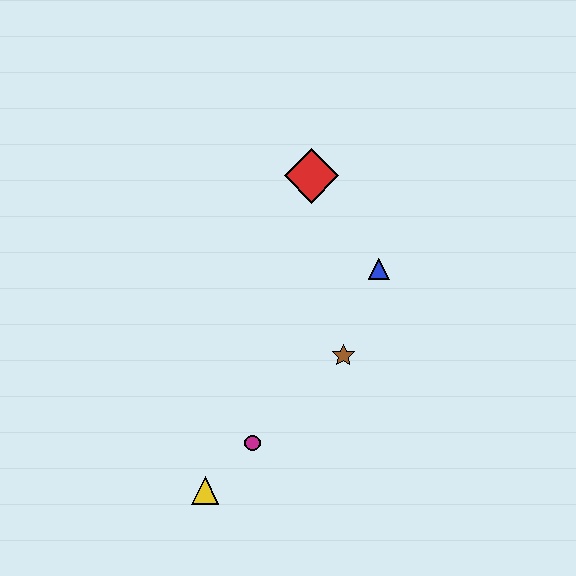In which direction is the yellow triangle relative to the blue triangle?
The yellow triangle is below the blue triangle.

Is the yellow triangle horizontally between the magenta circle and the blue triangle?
No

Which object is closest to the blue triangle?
The brown star is closest to the blue triangle.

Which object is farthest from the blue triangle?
The yellow triangle is farthest from the blue triangle.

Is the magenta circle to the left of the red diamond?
Yes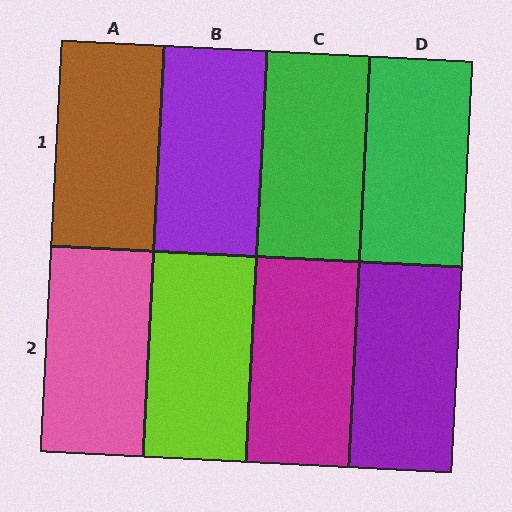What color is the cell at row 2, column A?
Pink.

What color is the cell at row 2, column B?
Lime.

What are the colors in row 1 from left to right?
Brown, purple, green, green.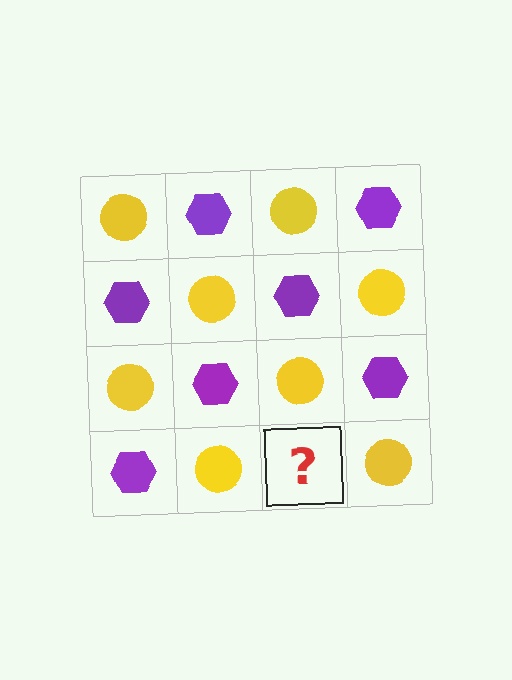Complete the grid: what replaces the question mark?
The question mark should be replaced with a purple hexagon.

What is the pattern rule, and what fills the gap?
The rule is that it alternates yellow circle and purple hexagon in a checkerboard pattern. The gap should be filled with a purple hexagon.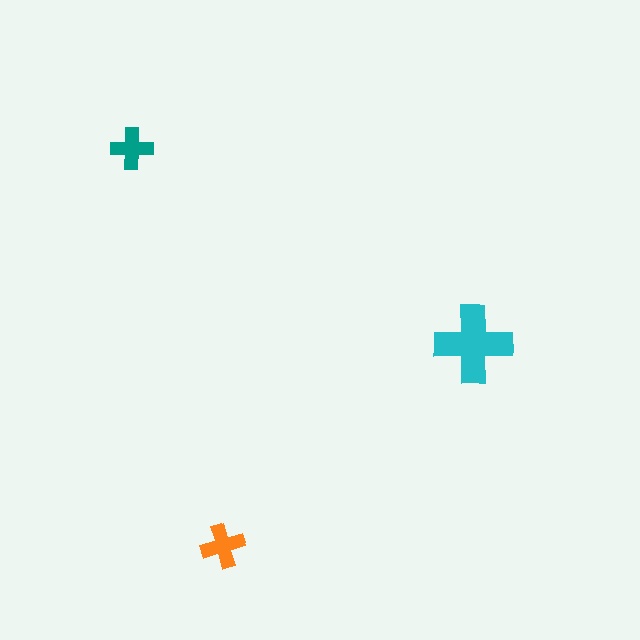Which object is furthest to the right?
The cyan cross is rightmost.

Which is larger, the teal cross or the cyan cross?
The cyan one.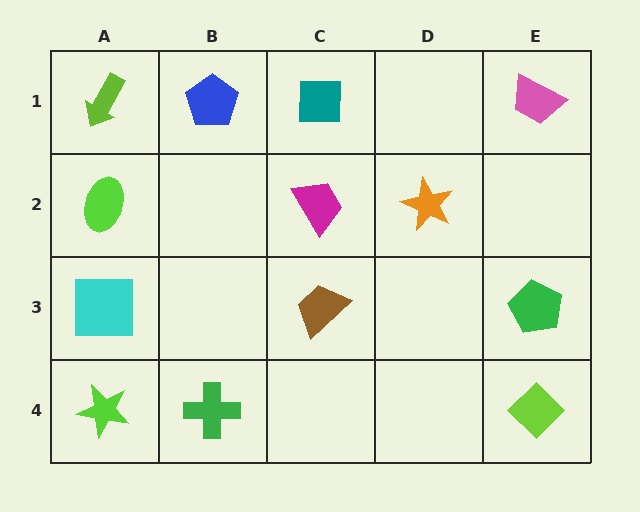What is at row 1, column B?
A blue pentagon.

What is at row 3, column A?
A cyan square.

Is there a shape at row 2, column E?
No, that cell is empty.